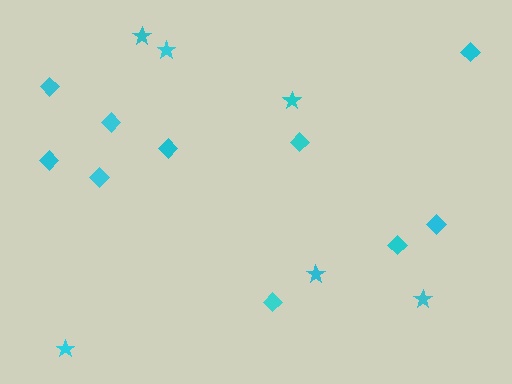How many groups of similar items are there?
There are 2 groups: one group of stars (6) and one group of diamonds (10).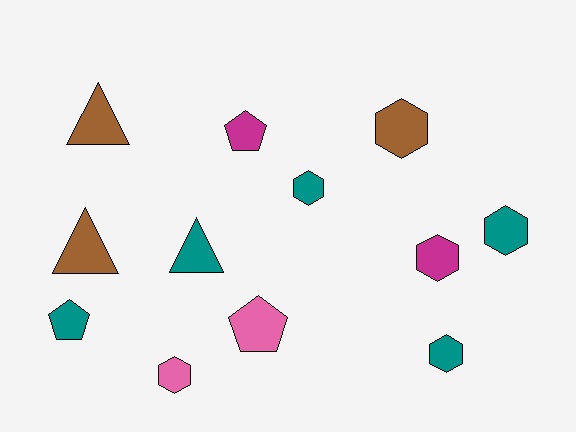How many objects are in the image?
There are 12 objects.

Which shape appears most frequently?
Hexagon, with 6 objects.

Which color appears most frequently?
Teal, with 5 objects.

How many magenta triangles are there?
There are no magenta triangles.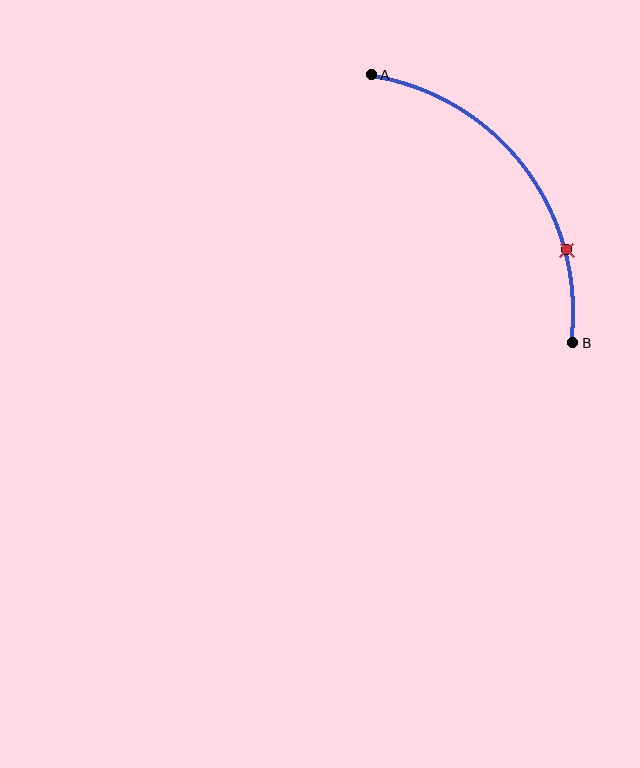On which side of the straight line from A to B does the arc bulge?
The arc bulges above and to the right of the straight line connecting A and B.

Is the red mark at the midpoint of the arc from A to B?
No. The red mark lies on the arc but is closer to endpoint B. The arc midpoint would be at the point on the curve equidistant along the arc from both A and B.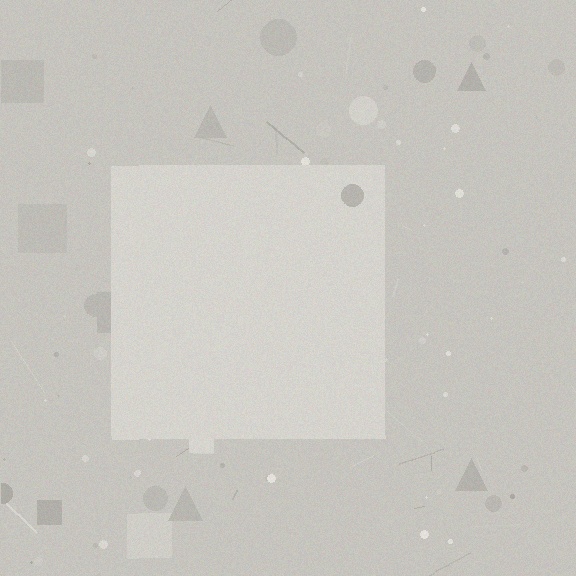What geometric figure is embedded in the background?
A square is embedded in the background.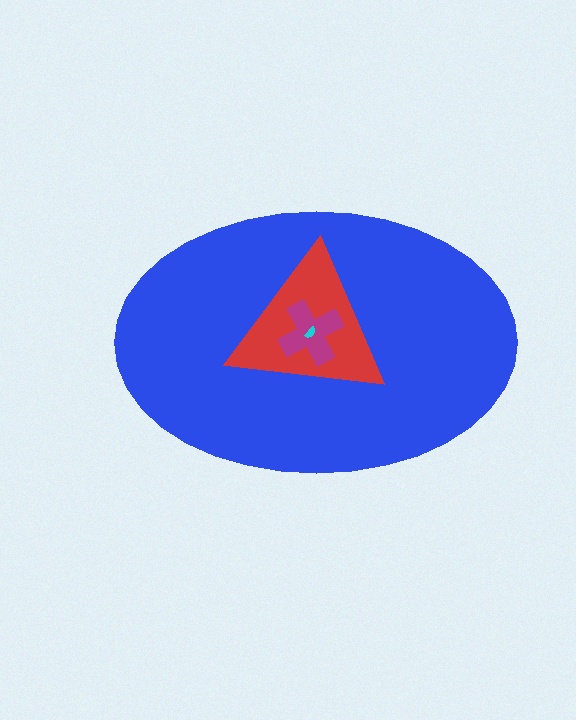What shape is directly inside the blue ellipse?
The red triangle.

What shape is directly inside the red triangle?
The magenta cross.